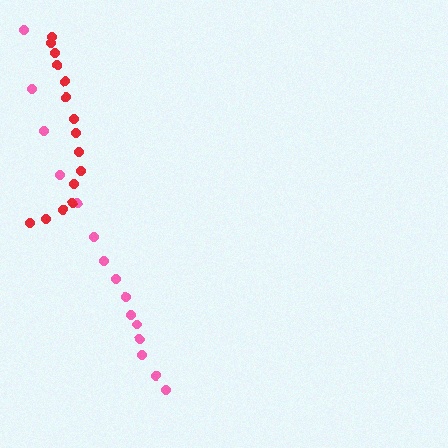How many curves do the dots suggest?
There are 2 distinct paths.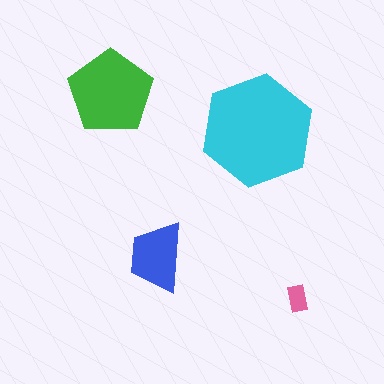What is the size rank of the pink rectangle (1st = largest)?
4th.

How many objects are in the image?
There are 4 objects in the image.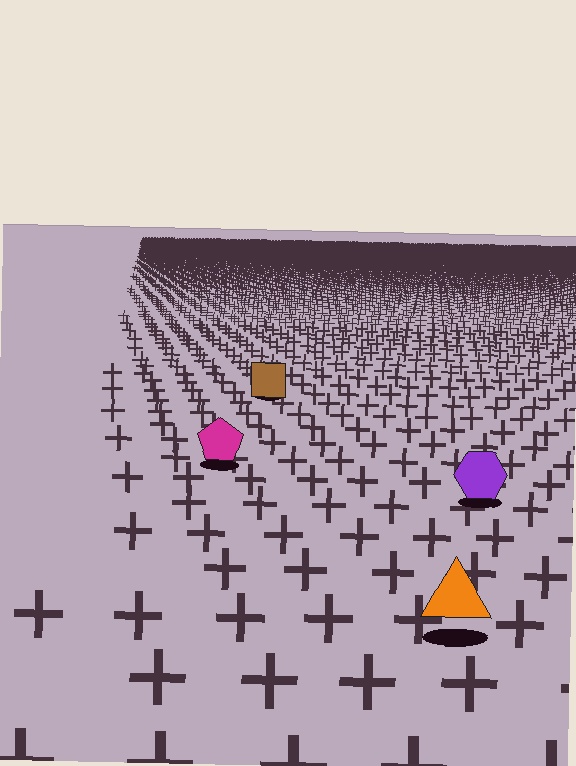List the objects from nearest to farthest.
From nearest to farthest: the orange triangle, the purple hexagon, the magenta pentagon, the brown square.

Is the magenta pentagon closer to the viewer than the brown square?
Yes. The magenta pentagon is closer — you can tell from the texture gradient: the ground texture is coarser near it.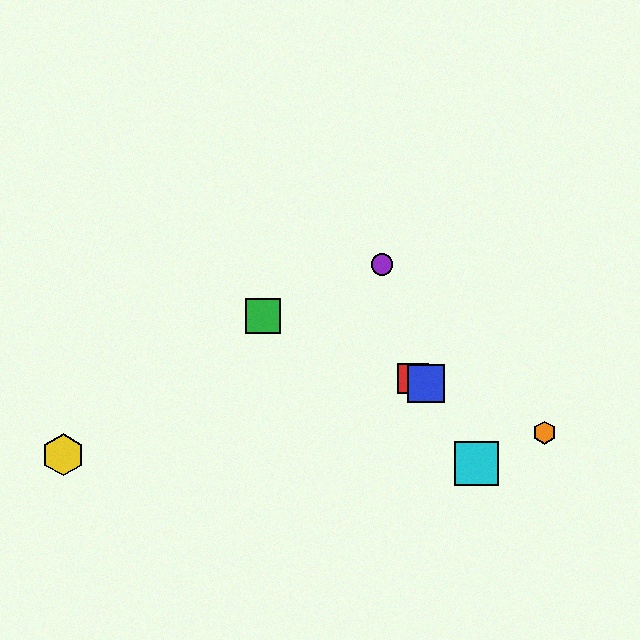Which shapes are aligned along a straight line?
The red square, the blue square, the green square, the orange hexagon are aligned along a straight line.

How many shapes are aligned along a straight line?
4 shapes (the red square, the blue square, the green square, the orange hexagon) are aligned along a straight line.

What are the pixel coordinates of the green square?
The green square is at (263, 316).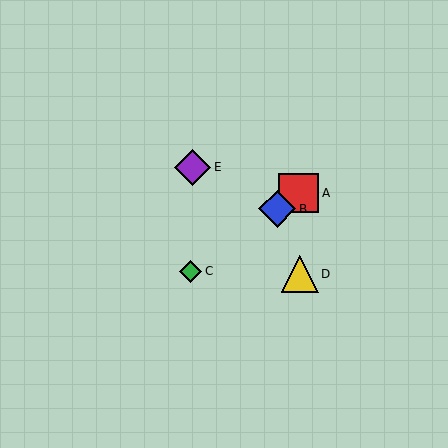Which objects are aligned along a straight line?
Objects A, B, C are aligned along a straight line.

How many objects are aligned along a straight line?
3 objects (A, B, C) are aligned along a straight line.